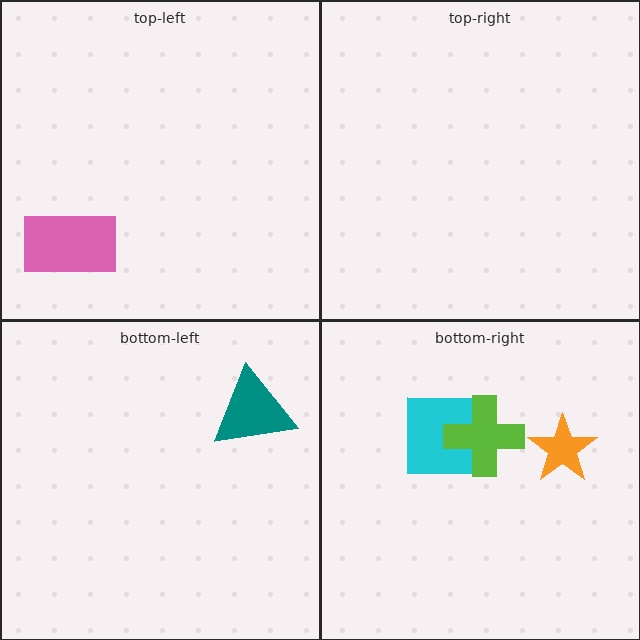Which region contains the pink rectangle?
The top-left region.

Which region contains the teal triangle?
The bottom-left region.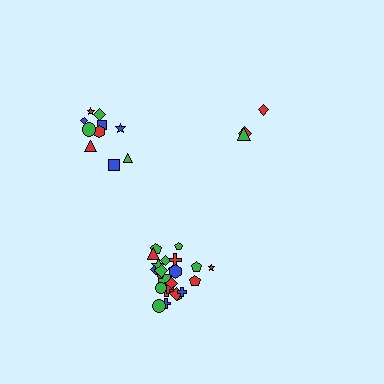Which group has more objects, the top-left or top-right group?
The top-left group.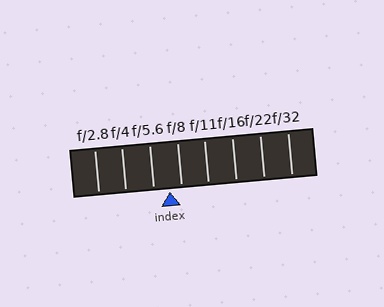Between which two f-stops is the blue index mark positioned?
The index mark is between f/5.6 and f/8.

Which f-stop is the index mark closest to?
The index mark is closest to f/8.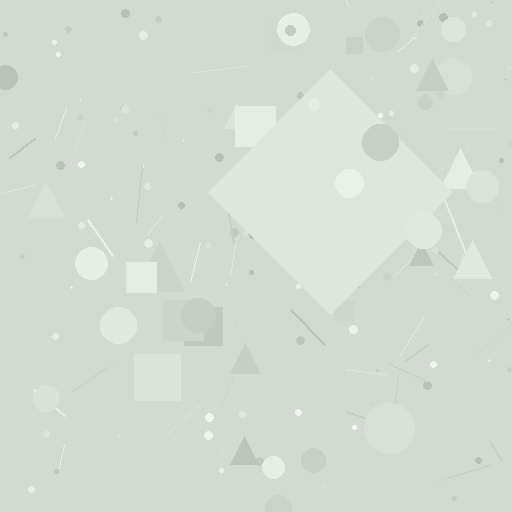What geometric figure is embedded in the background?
A diamond is embedded in the background.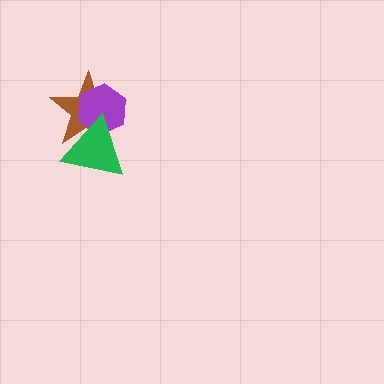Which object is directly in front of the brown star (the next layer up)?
The purple hexagon is directly in front of the brown star.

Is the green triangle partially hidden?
No, no other shape covers it.